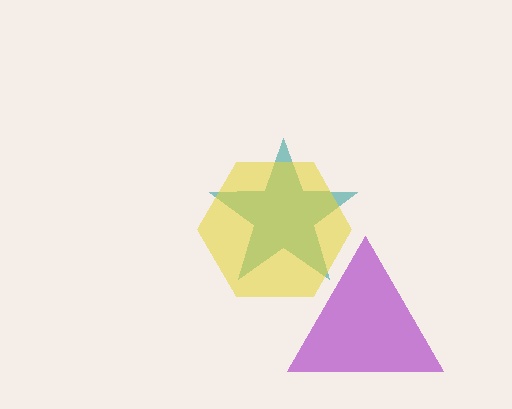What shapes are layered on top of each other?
The layered shapes are: a teal star, a purple triangle, a yellow hexagon.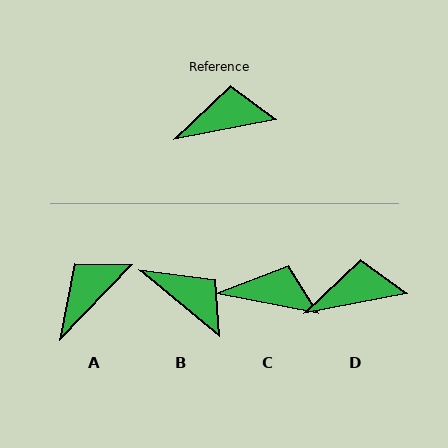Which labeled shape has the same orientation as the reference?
D.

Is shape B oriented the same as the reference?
No, it is off by about 50 degrees.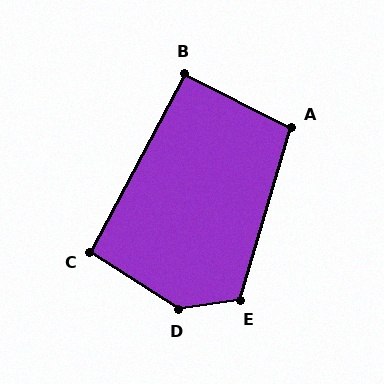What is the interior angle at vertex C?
Approximately 95 degrees (obtuse).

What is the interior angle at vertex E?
Approximately 115 degrees (obtuse).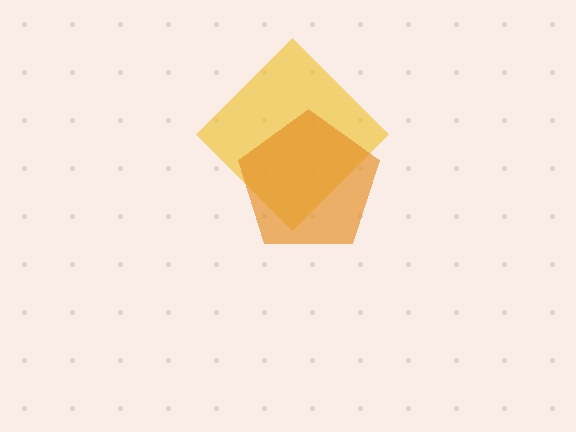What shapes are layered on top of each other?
The layered shapes are: a yellow diamond, an orange pentagon.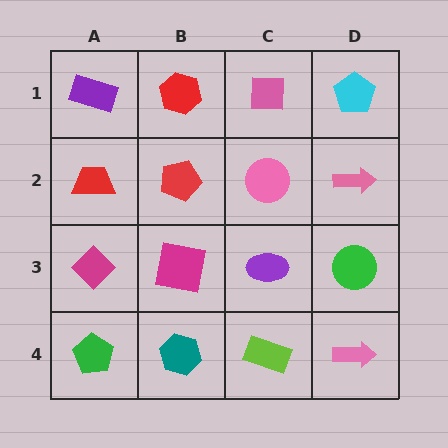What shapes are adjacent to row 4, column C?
A purple ellipse (row 3, column C), a teal hexagon (row 4, column B), a pink arrow (row 4, column D).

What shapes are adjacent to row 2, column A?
A purple rectangle (row 1, column A), a magenta diamond (row 3, column A), a red pentagon (row 2, column B).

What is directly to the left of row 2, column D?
A pink circle.